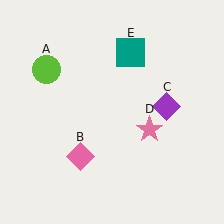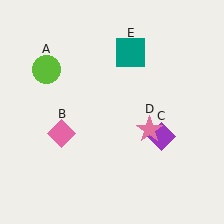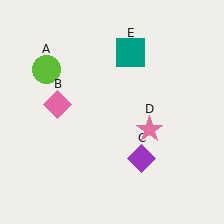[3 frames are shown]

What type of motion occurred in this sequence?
The pink diamond (object B), purple diamond (object C) rotated clockwise around the center of the scene.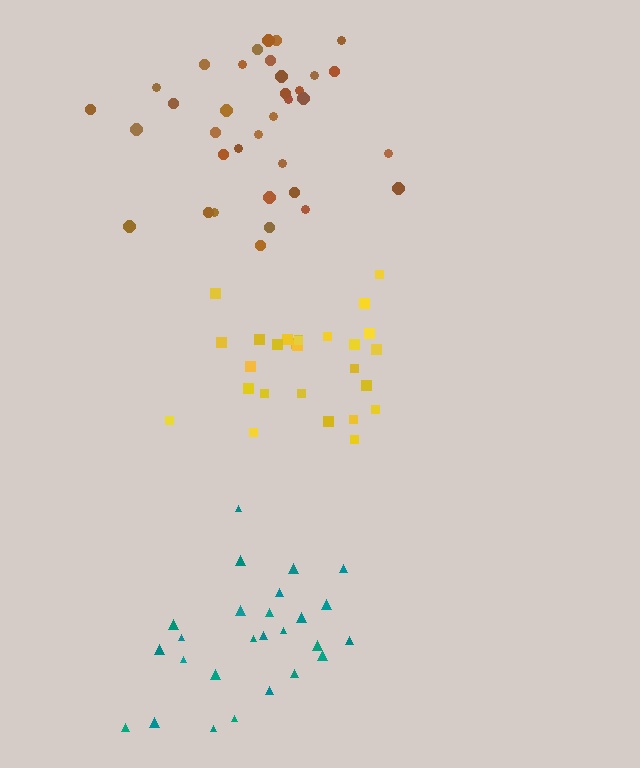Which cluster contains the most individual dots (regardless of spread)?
Brown (35).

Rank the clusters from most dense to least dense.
yellow, brown, teal.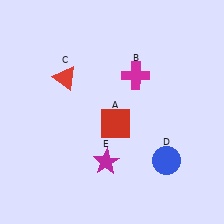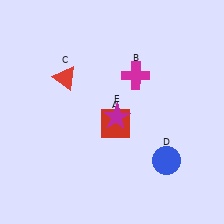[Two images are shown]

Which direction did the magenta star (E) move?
The magenta star (E) moved up.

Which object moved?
The magenta star (E) moved up.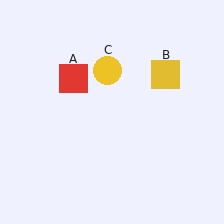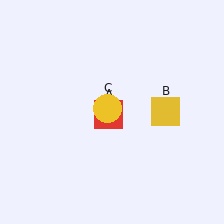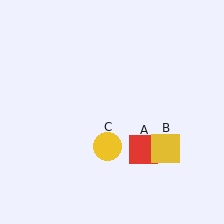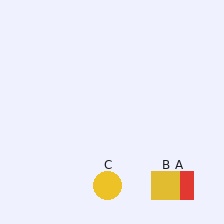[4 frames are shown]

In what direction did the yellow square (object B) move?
The yellow square (object B) moved down.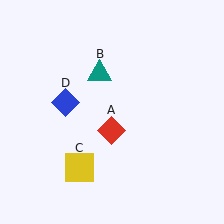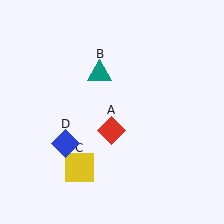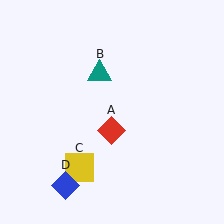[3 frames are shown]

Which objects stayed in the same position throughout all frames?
Red diamond (object A) and teal triangle (object B) and yellow square (object C) remained stationary.